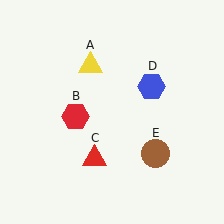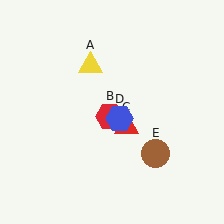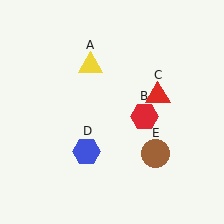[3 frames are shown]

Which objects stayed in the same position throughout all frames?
Yellow triangle (object A) and brown circle (object E) remained stationary.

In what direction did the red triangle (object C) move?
The red triangle (object C) moved up and to the right.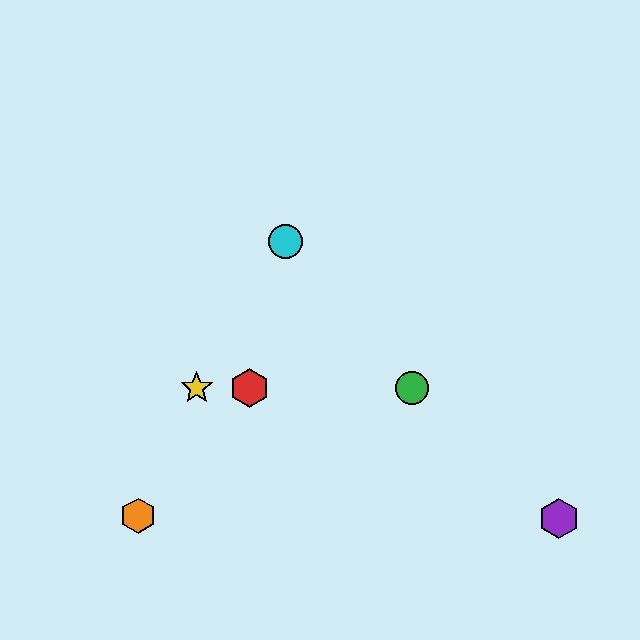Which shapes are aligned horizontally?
The red hexagon, the blue star, the green circle, the yellow star are aligned horizontally.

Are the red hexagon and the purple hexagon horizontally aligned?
No, the red hexagon is at y≈388 and the purple hexagon is at y≈519.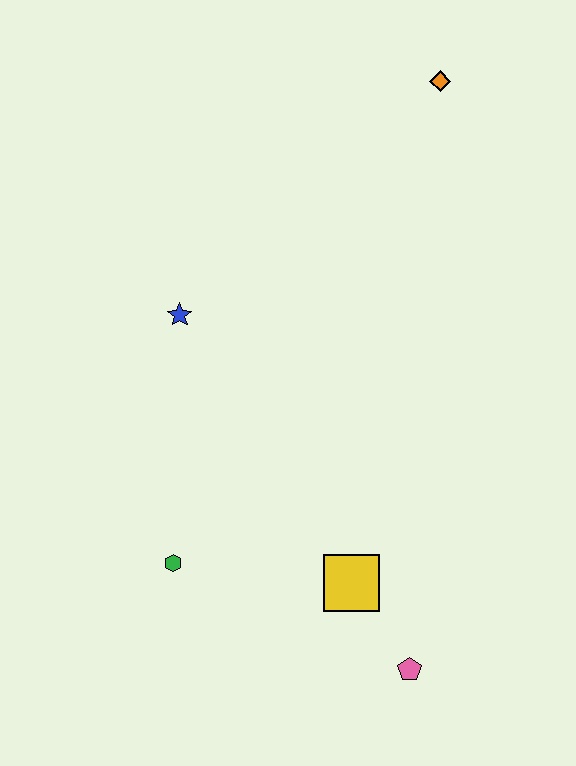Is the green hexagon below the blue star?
Yes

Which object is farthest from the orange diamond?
The pink pentagon is farthest from the orange diamond.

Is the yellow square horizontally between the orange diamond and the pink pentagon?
No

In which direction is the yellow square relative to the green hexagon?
The yellow square is to the right of the green hexagon.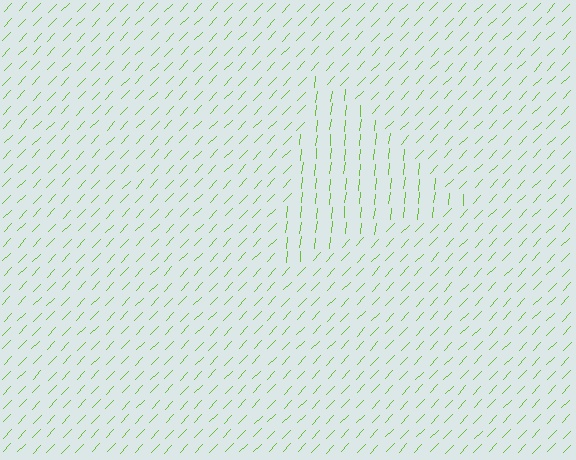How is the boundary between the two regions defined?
The boundary is defined purely by a change in line orientation (approximately 37 degrees difference). All lines are the same color and thickness.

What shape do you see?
I see a triangle.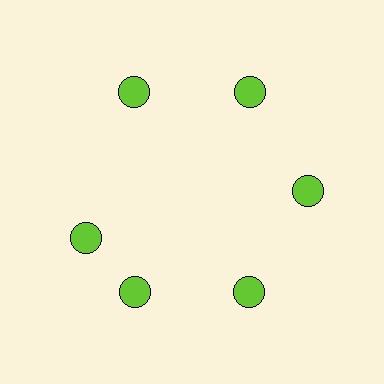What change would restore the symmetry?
The symmetry would be restored by rotating it back into even spacing with its neighbors so that all 6 circles sit at equal angles and equal distance from the center.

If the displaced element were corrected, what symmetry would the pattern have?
It would have 6-fold rotational symmetry — the pattern would map onto itself every 60 degrees.